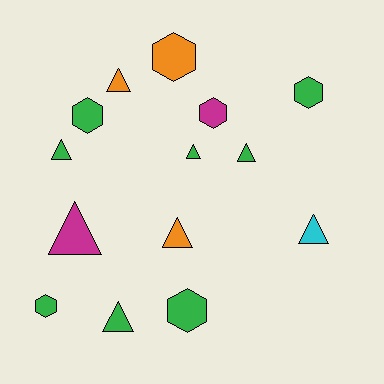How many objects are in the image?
There are 14 objects.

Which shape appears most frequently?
Triangle, with 8 objects.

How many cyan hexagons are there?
There are no cyan hexagons.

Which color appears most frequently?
Green, with 8 objects.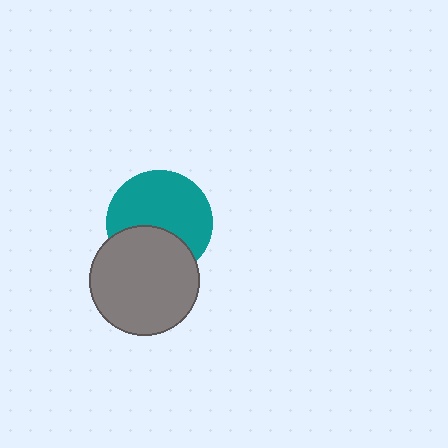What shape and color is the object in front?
The object in front is a gray circle.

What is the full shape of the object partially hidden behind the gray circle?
The partially hidden object is a teal circle.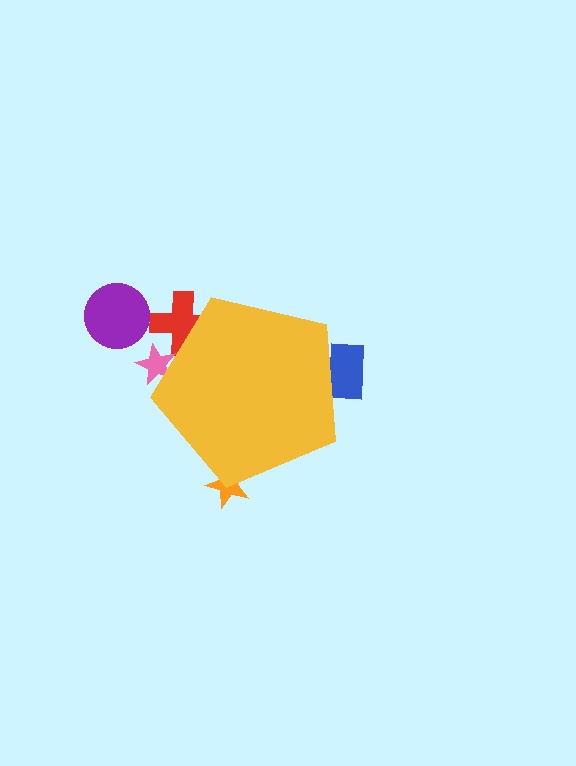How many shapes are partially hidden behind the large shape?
4 shapes are partially hidden.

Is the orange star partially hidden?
Yes, the orange star is partially hidden behind the yellow pentagon.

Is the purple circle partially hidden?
No, the purple circle is fully visible.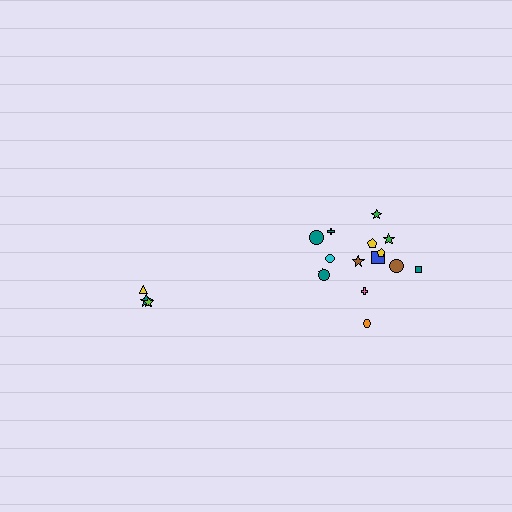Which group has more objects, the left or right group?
The right group.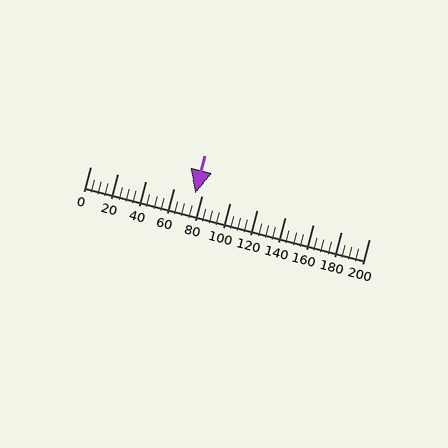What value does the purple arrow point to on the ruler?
The purple arrow points to approximately 75.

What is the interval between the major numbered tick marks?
The major tick marks are spaced 20 units apart.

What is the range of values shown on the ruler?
The ruler shows values from 0 to 200.